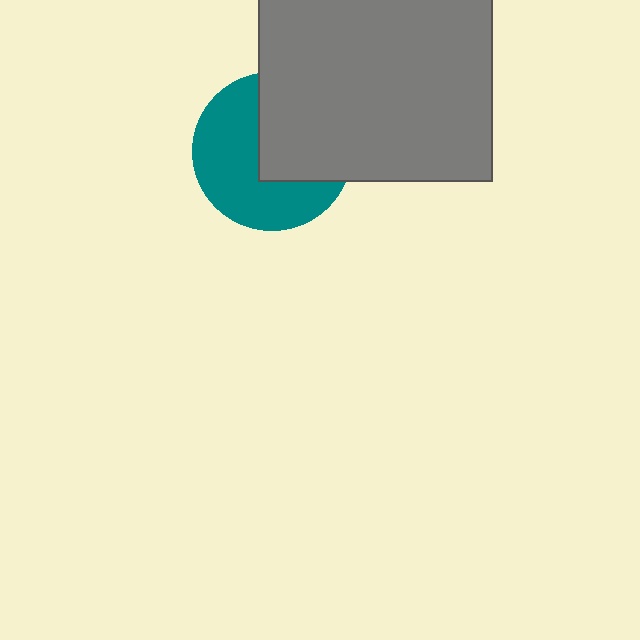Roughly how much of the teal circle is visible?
About half of it is visible (roughly 55%).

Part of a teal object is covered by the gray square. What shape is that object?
It is a circle.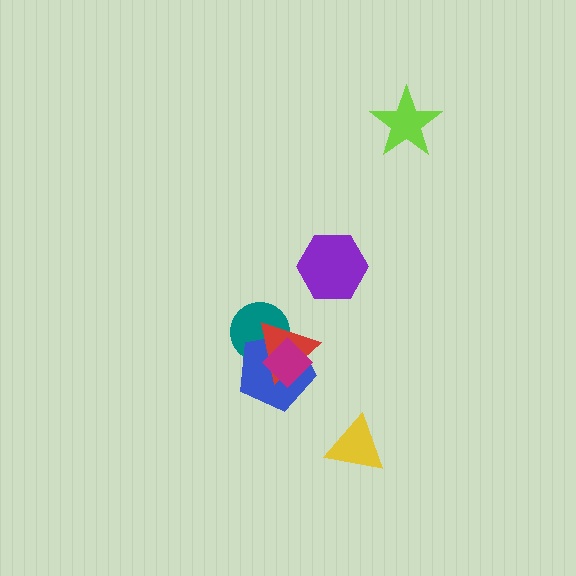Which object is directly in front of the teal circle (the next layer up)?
The blue pentagon is directly in front of the teal circle.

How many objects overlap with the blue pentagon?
3 objects overlap with the blue pentagon.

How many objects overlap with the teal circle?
3 objects overlap with the teal circle.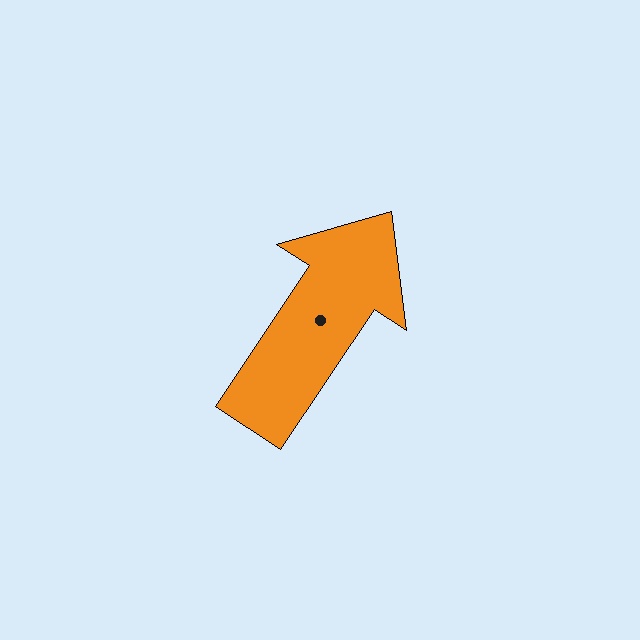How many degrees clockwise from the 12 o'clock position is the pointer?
Approximately 34 degrees.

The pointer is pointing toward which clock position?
Roughly 1 o'clock.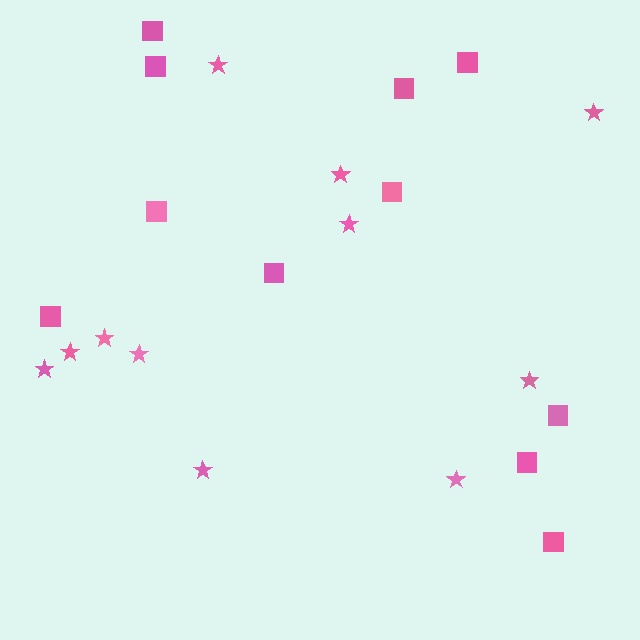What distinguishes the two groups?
There are 2 groups: one group of squares (11) and one group of stars (11).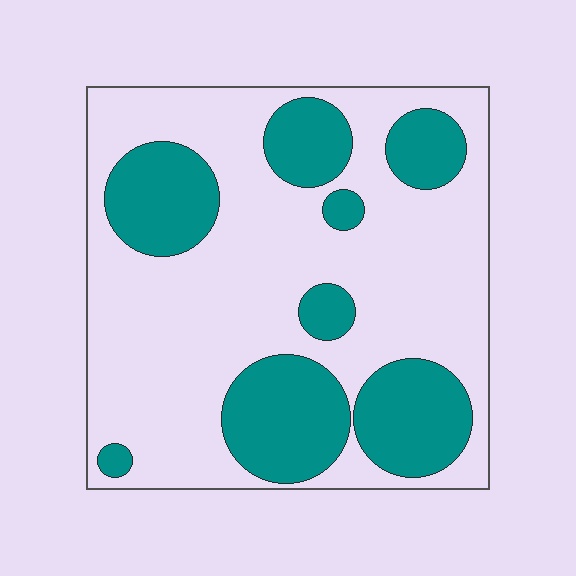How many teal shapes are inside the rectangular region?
8.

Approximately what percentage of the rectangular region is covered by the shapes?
Approximately 30%.